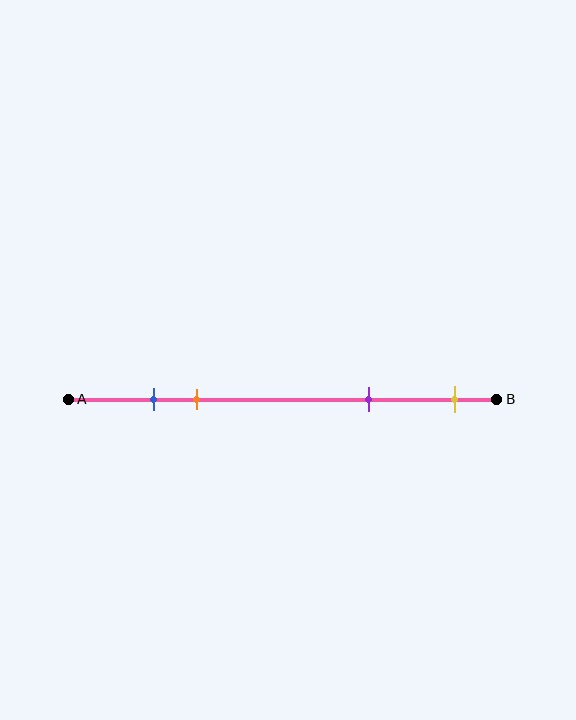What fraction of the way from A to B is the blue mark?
The blue mark is approximately 20% (0.2) of the way from A to B.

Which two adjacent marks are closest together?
The blue and orange marks are the closest adjacent pair.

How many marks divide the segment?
There are 4 marks dividing the segment.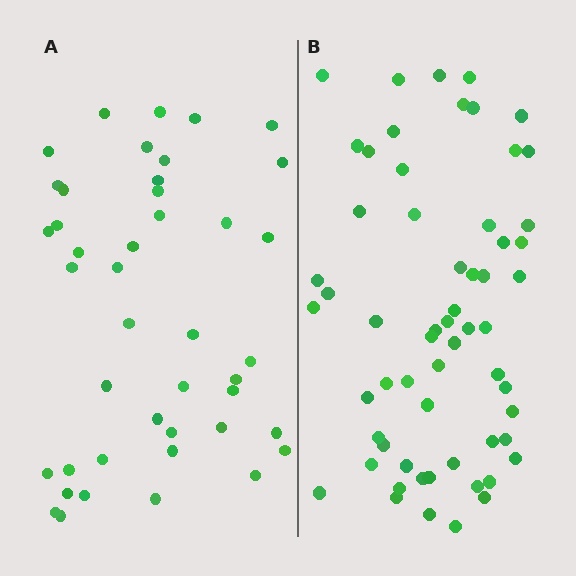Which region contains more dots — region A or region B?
Region B (the right region) has more dots.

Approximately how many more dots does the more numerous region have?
Region B has approximately 15 more dots than region A.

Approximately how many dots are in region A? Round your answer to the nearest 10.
About 40 dots. (The exact count is 43, which rounds to 40.)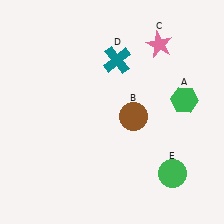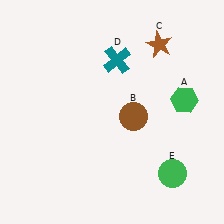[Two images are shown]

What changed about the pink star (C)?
In Image 1, C is pink. In Image 2, it changed to brown.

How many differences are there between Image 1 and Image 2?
There is 1 difference between the two images.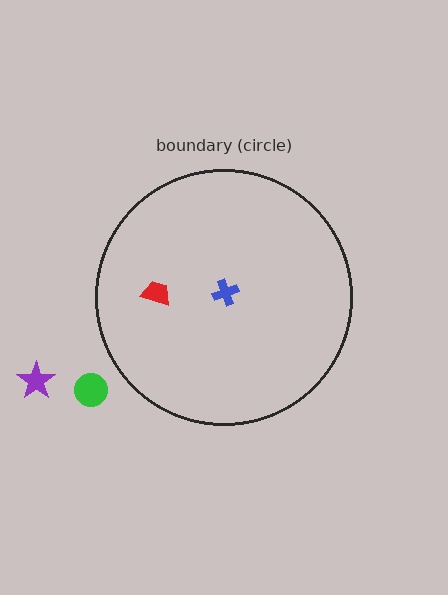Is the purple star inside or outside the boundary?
Outside.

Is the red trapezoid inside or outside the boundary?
Inside.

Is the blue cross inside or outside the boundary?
Inside.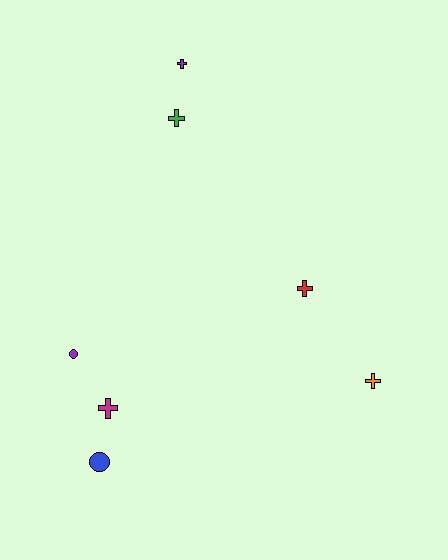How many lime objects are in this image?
There are no lime objects.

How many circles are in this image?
There are 2 circles.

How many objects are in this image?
There are 7 objects.